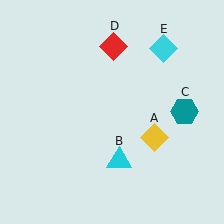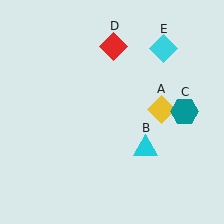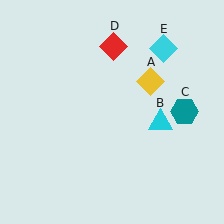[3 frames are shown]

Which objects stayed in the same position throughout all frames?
Teal hexagon (object C) and red diamond (object D) and cyan diamond (object E) remained stationary.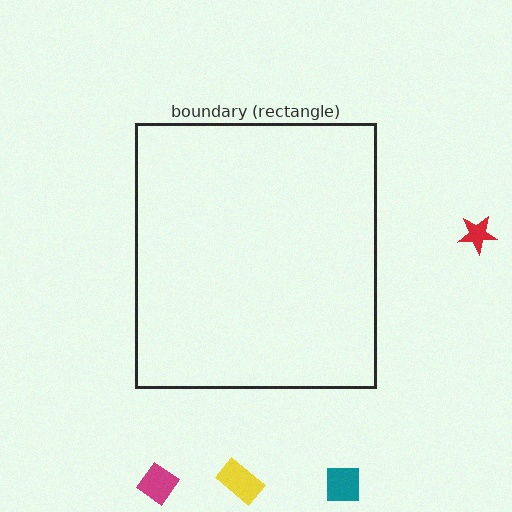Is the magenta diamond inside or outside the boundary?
Outside.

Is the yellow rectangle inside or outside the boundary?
Outside.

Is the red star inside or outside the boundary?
Outside.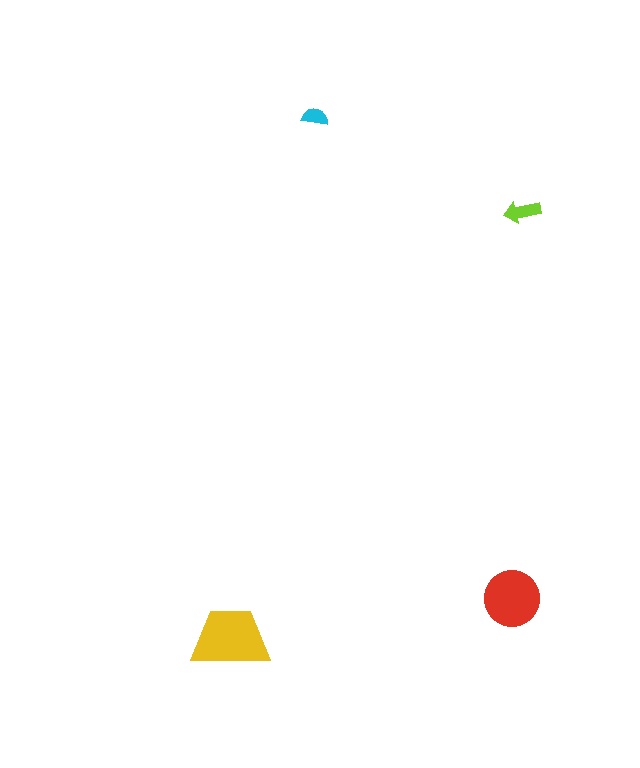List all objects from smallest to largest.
The cyan semicircle, the lime arrow, the red circle, the yellow trapezoid.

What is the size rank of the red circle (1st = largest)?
2nd.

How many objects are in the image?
There are 4 objects in the image.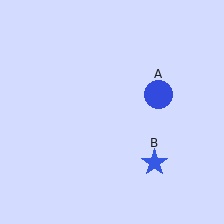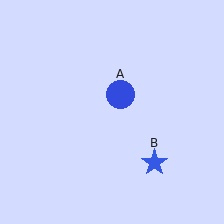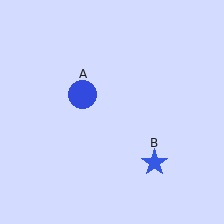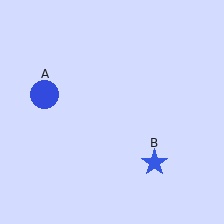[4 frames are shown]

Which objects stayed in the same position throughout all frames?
Blue star (object B) remained stationary.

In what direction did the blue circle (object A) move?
The blue circle (object A) moved left.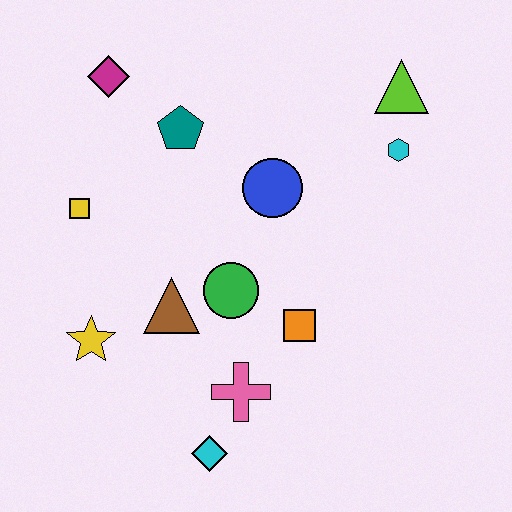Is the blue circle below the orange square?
No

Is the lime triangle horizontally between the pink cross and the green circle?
No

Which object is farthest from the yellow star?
The lime triangle is farthest from the yellow star.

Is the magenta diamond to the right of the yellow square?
Yes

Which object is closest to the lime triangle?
The cyan hexagon is closest to the lime triangle.